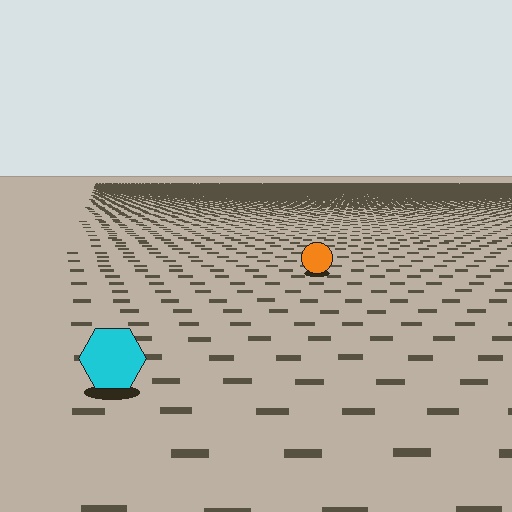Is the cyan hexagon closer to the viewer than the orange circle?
Yes. The cyan hexagon is closer — you can tell from the texture gradient: the ground texture is coarser near it.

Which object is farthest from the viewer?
The orange circle is farthest from the viewer. It appears smaller and the ground texture around it is denser.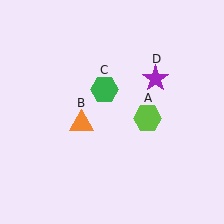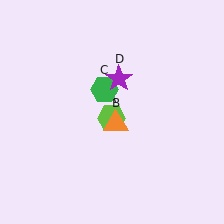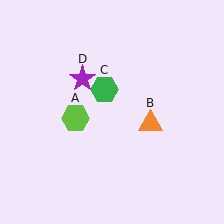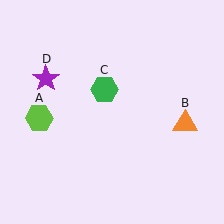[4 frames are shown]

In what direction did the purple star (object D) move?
The purple star (object D) moved left.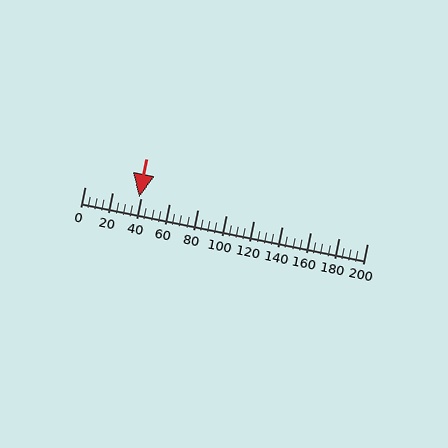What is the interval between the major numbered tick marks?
The major tick marks are spaced 20 units apart.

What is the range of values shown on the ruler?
The ruler shows values from 0 to 200.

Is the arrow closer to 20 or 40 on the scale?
The arrow is closer to 40.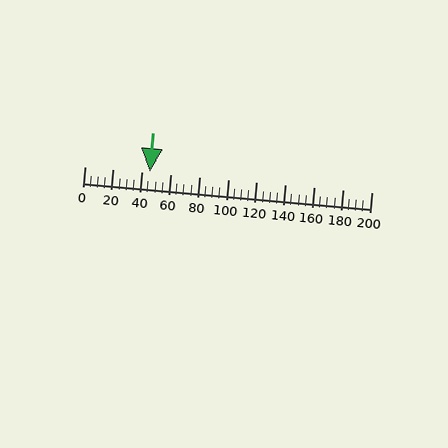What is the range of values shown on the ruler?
The ruler shows values from 0 to 200.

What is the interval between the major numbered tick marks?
The major tick marks are spaced 20 units apart.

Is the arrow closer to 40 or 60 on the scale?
The arrow is closer to 40.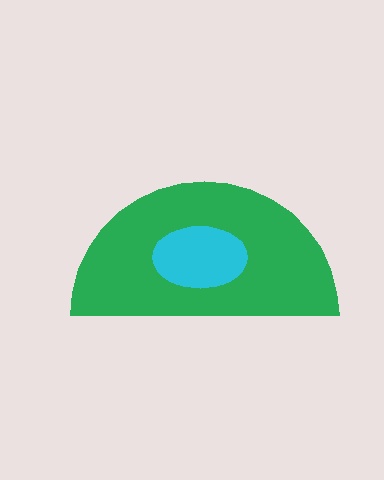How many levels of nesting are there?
2.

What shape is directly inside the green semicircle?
The cyan ellipse.